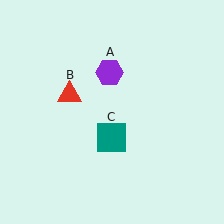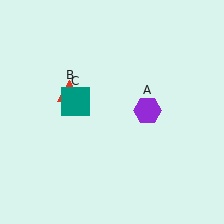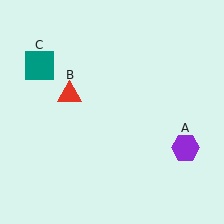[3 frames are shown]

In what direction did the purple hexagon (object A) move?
The purple hexagon (object A) moved down and to the right.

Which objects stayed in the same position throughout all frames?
Red triangle (object B) remained stationary.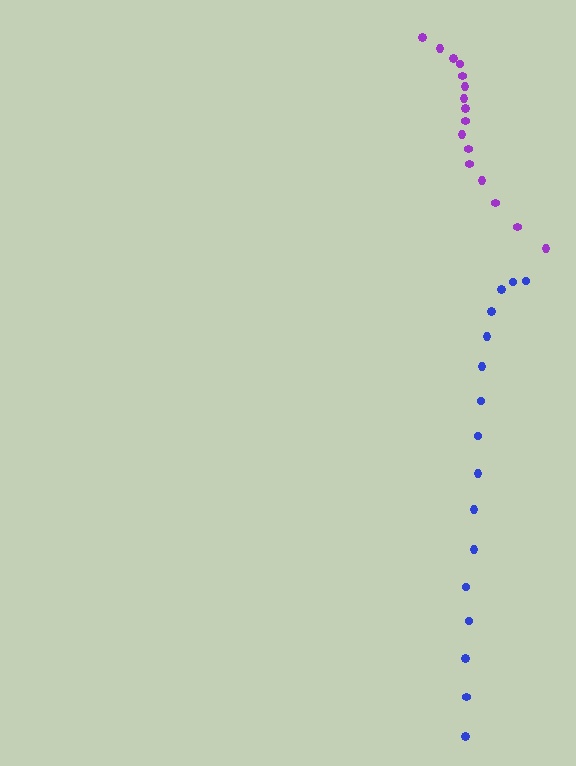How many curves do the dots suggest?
There are 2 distinct paths.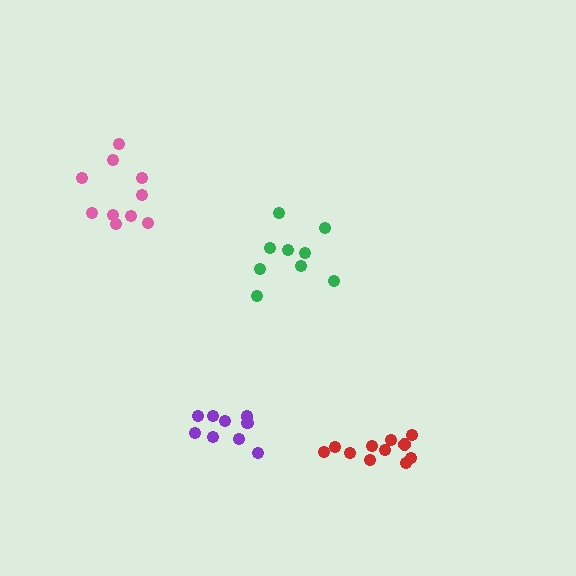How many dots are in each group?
Group 1: 9 dots, Group 2: 9 dots, Group 3: 10 dots, Group 4: 11 dots (39 total).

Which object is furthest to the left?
The pink cluster is leftmost.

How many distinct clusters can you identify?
There are 4 distinct clusters.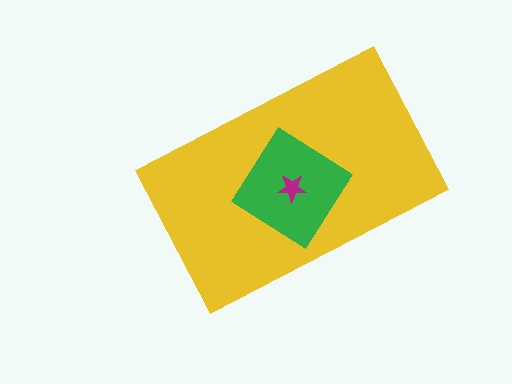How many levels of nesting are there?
3.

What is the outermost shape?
The yellow rectangle.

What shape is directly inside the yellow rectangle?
The green diamond.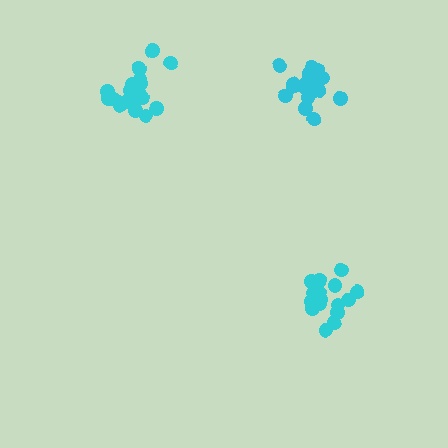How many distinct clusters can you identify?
There are 3 distinct clusters.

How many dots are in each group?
Group 1: 17 dots, Group 2: 19 dots, Group 3: 19 dots (55 total).